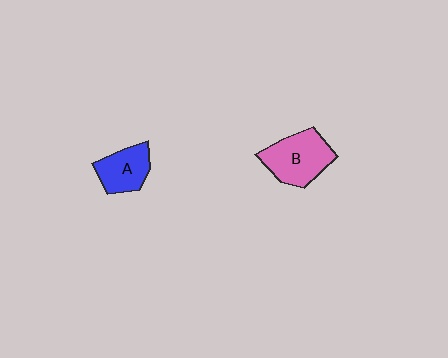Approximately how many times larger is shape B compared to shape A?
Approximately 1.4 times.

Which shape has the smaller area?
Shape A (blue).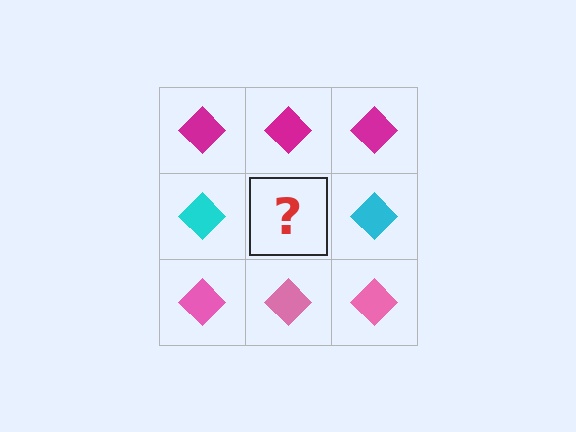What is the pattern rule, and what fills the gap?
The rule is that each row has a consistent color. The gap should be filled with a cyan diamond.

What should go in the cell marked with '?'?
The missing cell should contain a cyan diamond.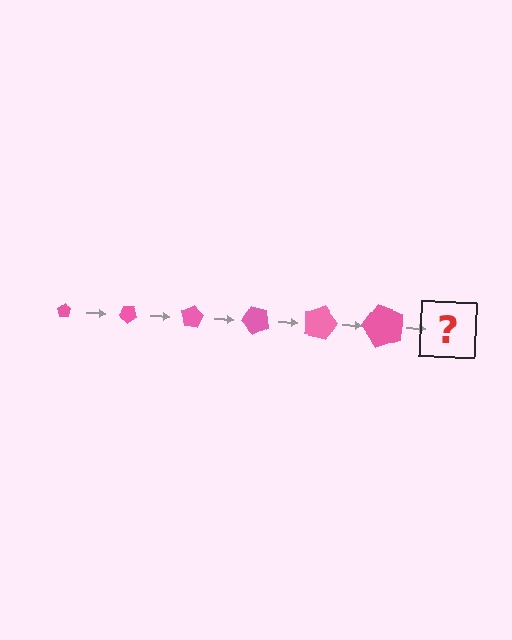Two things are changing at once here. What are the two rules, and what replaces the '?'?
The two rules are that the pentagon grows larger each step and it rotates 40 degrees each step. The '?' should be a pentagon, larger than the previous one and rotated 240 degrees from the start.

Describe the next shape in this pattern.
It should be a pentagon, larger than the previous one and rotated 240 degrees from the start.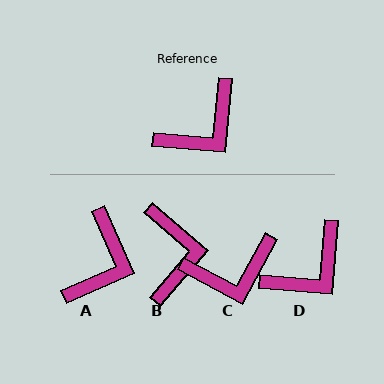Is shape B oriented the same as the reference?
No, it is off by about 54 degrees.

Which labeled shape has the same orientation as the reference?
D.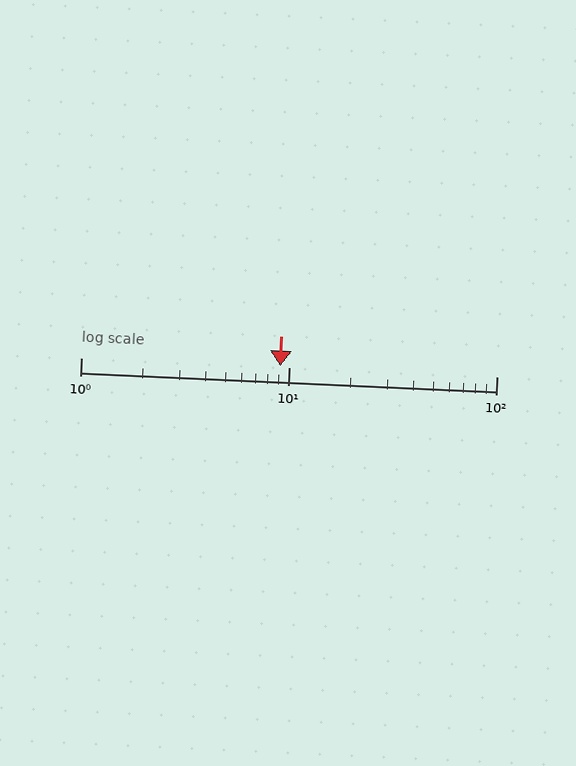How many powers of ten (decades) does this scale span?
The scale spans 2 decades, from 1 to 100.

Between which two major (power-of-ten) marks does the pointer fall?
The pointer is between 1 and 10.